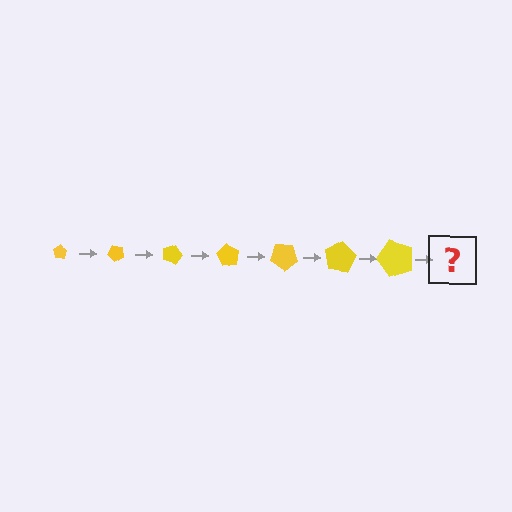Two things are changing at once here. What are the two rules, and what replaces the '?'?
The two rules are that the pentagon grows larger each step and it rotates 45 degrees each step. The '?' should be a pentagon, larger than the previous one and rotated 315 degrees from the start.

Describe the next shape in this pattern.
It should be a pentagon, larger than the previous one and rotated 315 degrees from the start.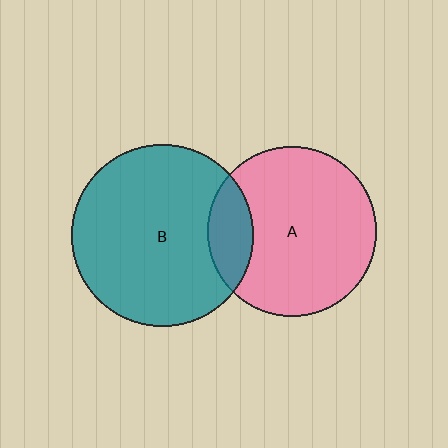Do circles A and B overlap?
Yes.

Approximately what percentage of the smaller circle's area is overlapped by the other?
Approximately 15%.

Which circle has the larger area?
Circle B (teal).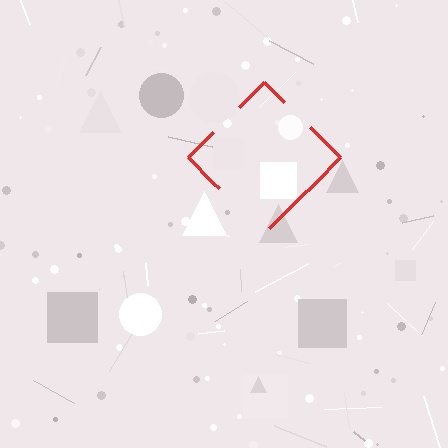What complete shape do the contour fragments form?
The contour fragments form a diamond.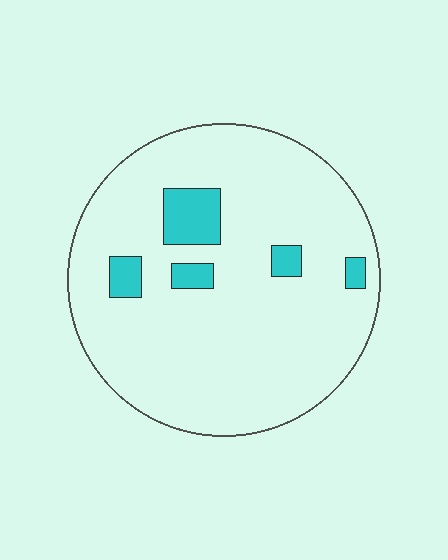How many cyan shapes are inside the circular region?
5.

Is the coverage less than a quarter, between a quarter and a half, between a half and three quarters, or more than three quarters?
Less than a quarter.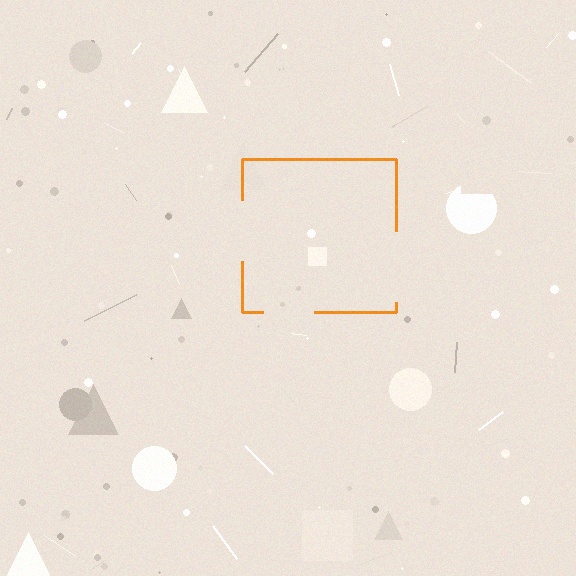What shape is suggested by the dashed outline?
The dashed outline suggests a square.